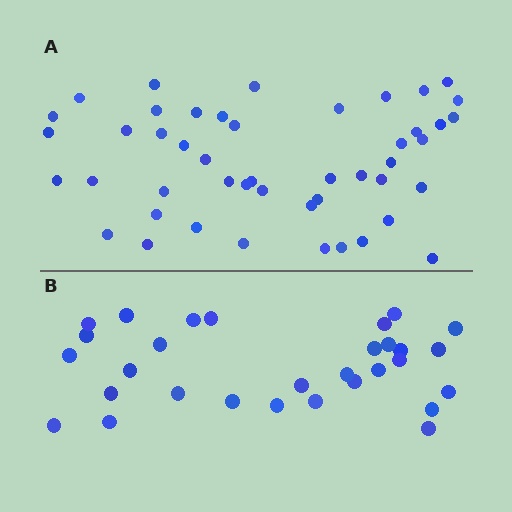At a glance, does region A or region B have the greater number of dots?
Region A (the top region) has more dots.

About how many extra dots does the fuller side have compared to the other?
Region A has approximately 15 more dots than region B.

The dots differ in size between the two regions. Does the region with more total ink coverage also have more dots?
No. Region B has more total ink coverage because its dots are larger, but region A actually contains more individual dots. Total area can be misleading — the number of items is what matters here.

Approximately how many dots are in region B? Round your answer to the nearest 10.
About 30 dots.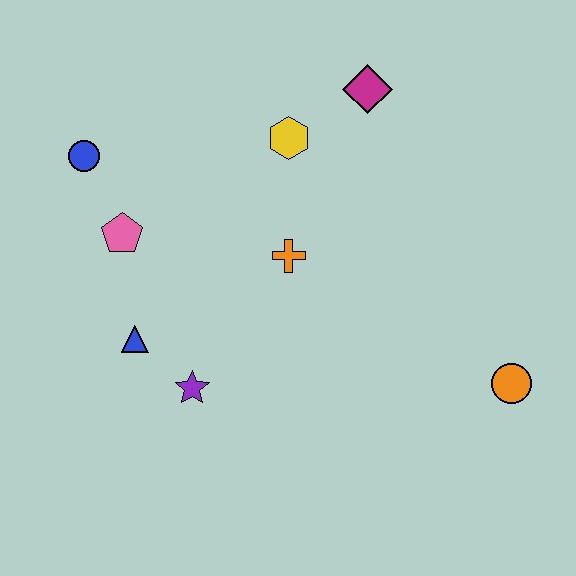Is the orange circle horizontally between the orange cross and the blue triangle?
No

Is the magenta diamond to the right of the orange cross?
Yes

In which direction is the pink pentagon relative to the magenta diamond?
The pink pentagon is to the left of the magenta diamond.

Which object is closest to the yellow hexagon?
The magenta diamond is closest to the yellow hexagon.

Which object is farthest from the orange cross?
The orange circle is farthest from the orange cross.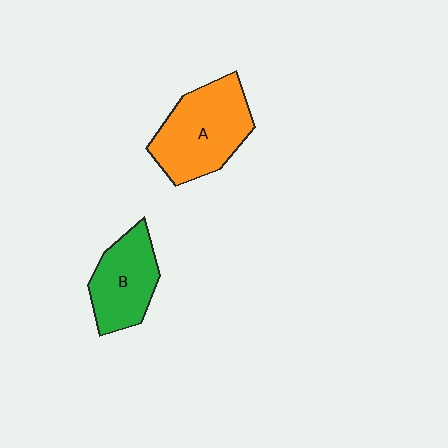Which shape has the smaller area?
Shape B (green).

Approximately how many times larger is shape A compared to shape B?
Approximately 1.4 times.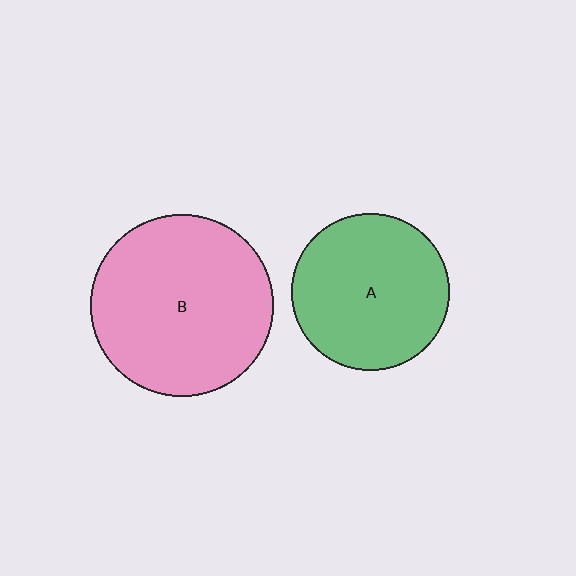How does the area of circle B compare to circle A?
Approximately 1.3 times.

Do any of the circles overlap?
No, none of the circles overlap.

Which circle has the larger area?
Circle B (pink).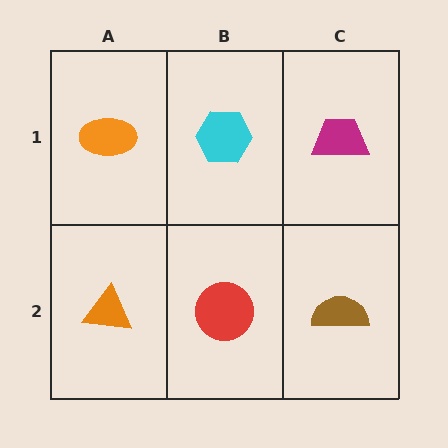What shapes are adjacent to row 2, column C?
A magenta trapezoid (row 1, column C), a red circle (row 2, column B).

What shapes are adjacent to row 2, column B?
A cyan hexagon (row 1, column B), an orange triangle (row 2, column A), a brown semicircle (row 2, column C).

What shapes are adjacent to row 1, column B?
A red circle (row 2, column B), an orange ellipse (row 1, column A), a magenta trapezoid (row 1, column C).